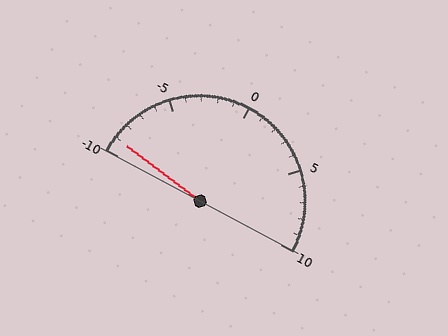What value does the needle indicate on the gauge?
The needle indicates approximately -9.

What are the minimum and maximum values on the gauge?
The gauge ranges from -10 to 10.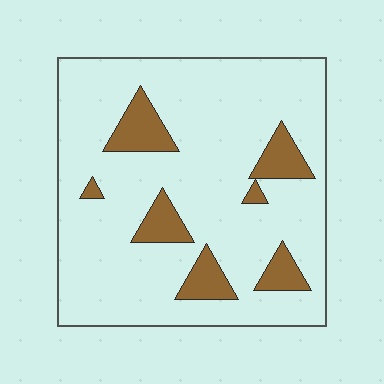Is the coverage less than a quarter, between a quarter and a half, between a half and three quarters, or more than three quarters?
Less than a quarter.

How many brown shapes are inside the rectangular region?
7.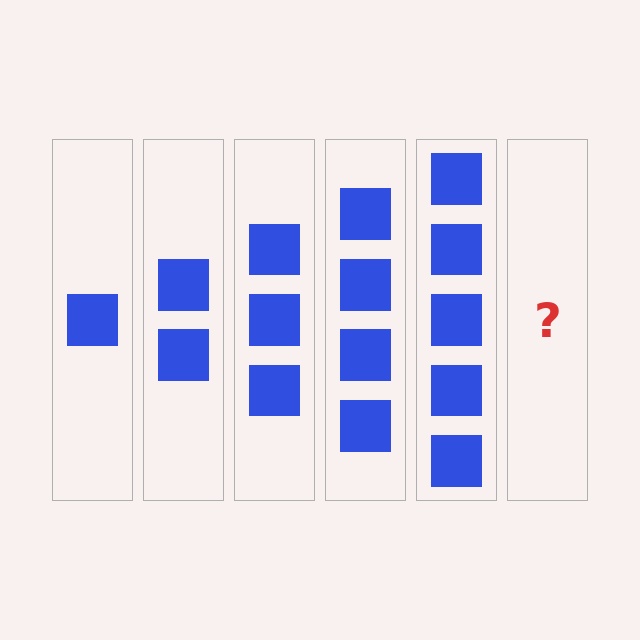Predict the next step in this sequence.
The next step is 6 squares.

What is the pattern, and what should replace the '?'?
The pattern is that each step adds one more square. The '?' should be 6 squares.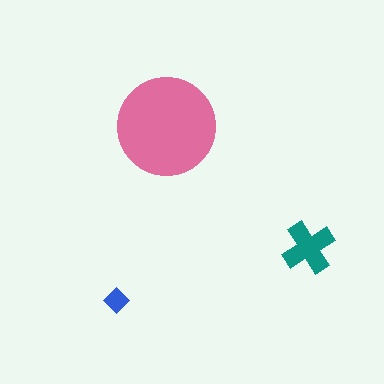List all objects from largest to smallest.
The pink circle, the teal cross, the blue diamond.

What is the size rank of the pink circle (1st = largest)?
1st.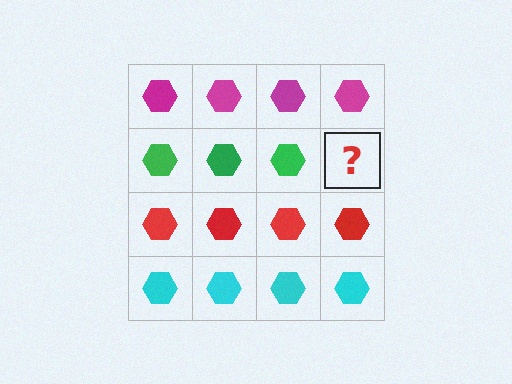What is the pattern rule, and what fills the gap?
The rule is that each row has a consistent color. The gap should be filled with a green hexagon.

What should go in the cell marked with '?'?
The missing cell should contain a green hexagon.